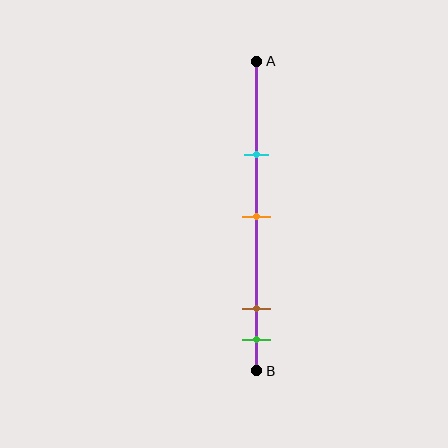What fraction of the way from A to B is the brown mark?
The brown mark is approximately 80% (0.8) of the way from A to B.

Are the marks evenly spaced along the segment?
No, the marks are not evenly spaced.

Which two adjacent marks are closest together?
The brown and green marks are the closest adjacent pair.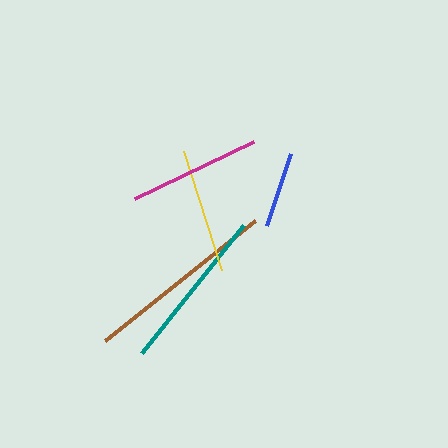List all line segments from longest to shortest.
From longest to shortest: brown, teal, magenta, yellow, blue.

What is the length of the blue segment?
The blue segment is approximately 76 pixels long.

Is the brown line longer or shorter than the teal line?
The brown line is longer than the teal line.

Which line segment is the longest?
The brown line is the longest at approximately 193 pixels.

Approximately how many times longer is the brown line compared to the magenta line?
The brown line is approximately 1.5 times the length of the magenta line.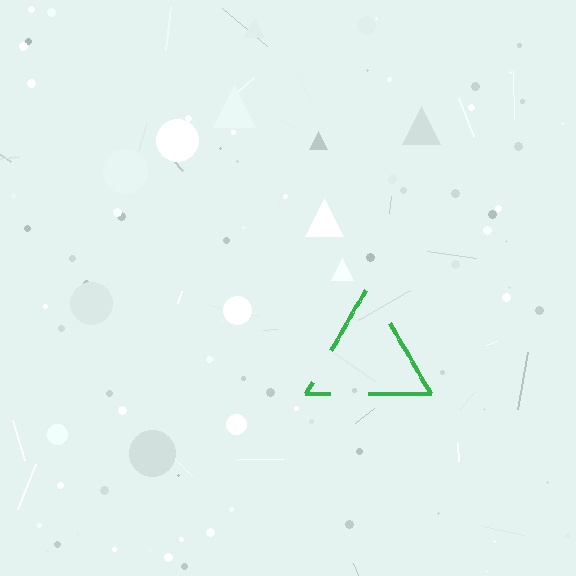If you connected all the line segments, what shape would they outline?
They would outline a triangle.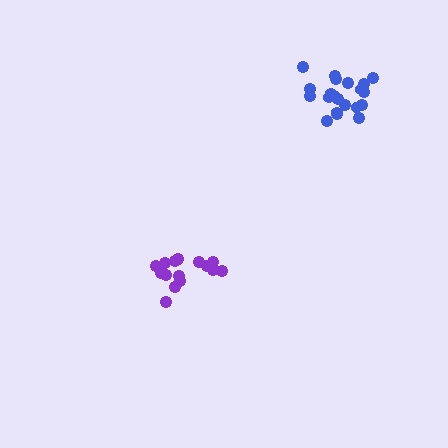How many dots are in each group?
Group 1: 16 dots, Group 2: 21 dots (37 total).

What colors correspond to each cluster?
The clusters are colored: purple, blue.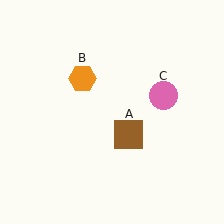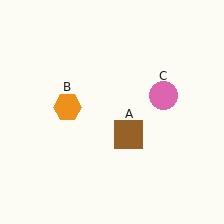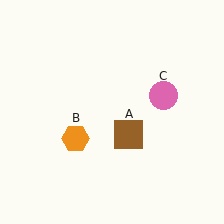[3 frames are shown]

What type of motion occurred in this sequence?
The orange hexagon (object B) rotated counterclockwise around the center of the scene.